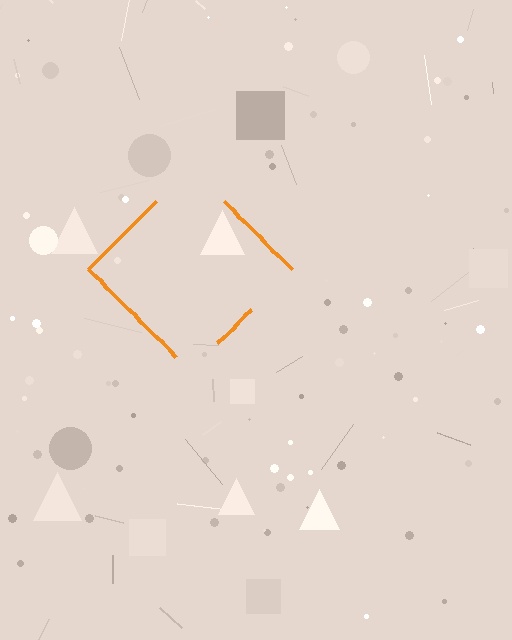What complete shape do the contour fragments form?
The contour fragments form a diamond.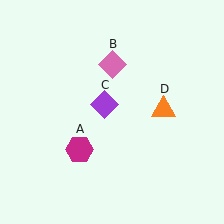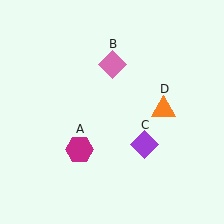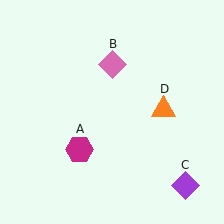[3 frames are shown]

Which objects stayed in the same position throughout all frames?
Magenta hexagon (object A) and pink diamond (object B) and orange triangle (object D) remained stationary.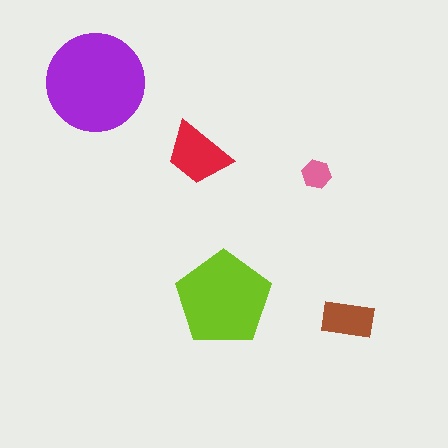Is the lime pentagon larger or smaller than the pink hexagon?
Larger.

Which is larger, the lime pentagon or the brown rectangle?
The lime pentagon.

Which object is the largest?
The purple circle.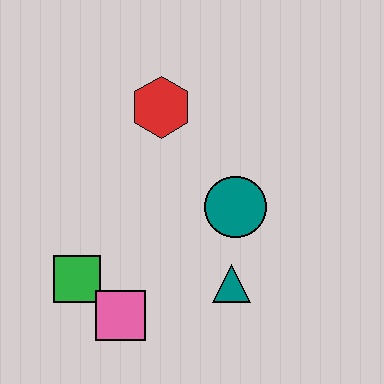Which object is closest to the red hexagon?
The teal circle is closest to the red hexagon.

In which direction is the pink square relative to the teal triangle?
The pink square is to the left of the teal triangle.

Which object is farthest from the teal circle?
The green square is farthest from the teal circle.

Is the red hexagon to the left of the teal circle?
Yes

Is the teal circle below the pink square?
No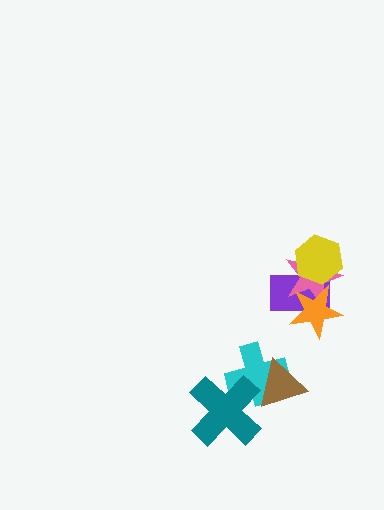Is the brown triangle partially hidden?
No, no other shape covers it.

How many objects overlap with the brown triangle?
1 object overlaps with the brown triangle.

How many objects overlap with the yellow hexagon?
2 objects overlap with the yellow hexagon.